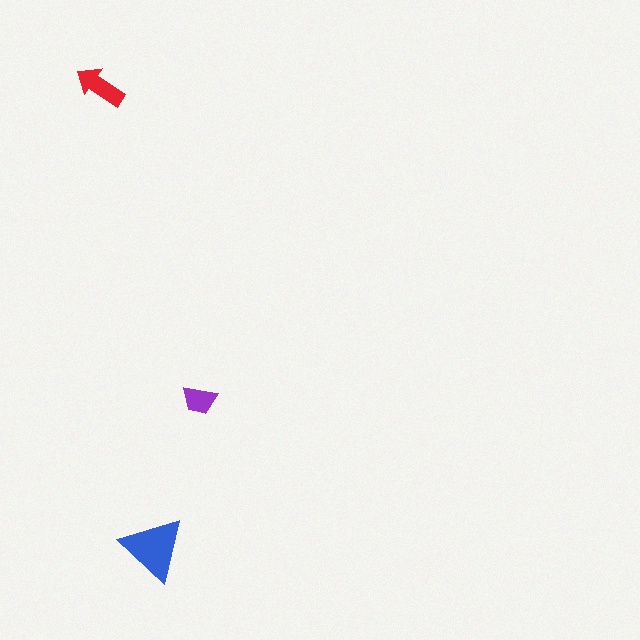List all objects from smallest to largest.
The purple trapezoid, the red arrow, the blue triangle.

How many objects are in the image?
There are 3 objects in the image.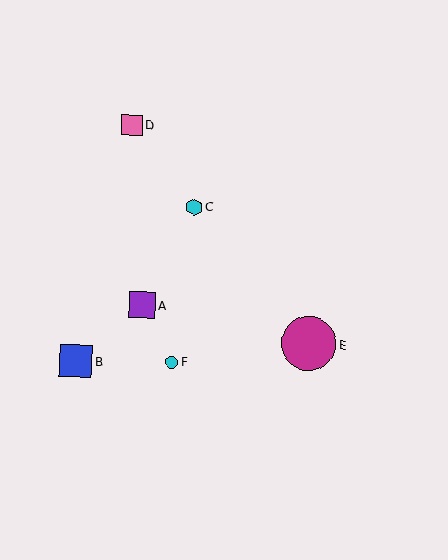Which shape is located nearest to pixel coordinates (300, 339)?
The magenta circle (labeled E) at (309, 344) is nearest to that location.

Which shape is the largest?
The magenta circle (labeled E) is the largest.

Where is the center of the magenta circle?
The center of the magenta circle is at (309, 344).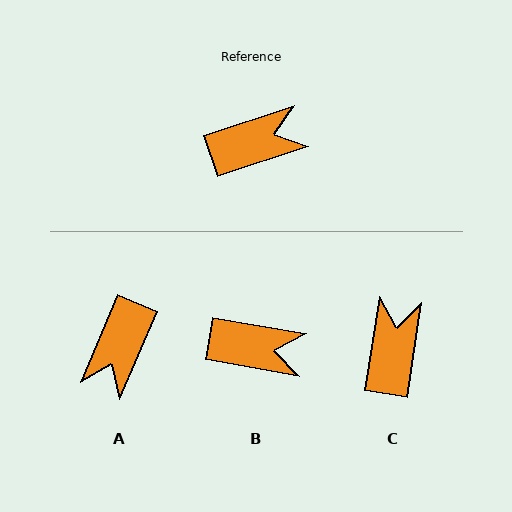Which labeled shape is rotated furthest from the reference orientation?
A, about 132 degrees away.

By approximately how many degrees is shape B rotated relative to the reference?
Approximately 28 degrees clockwise.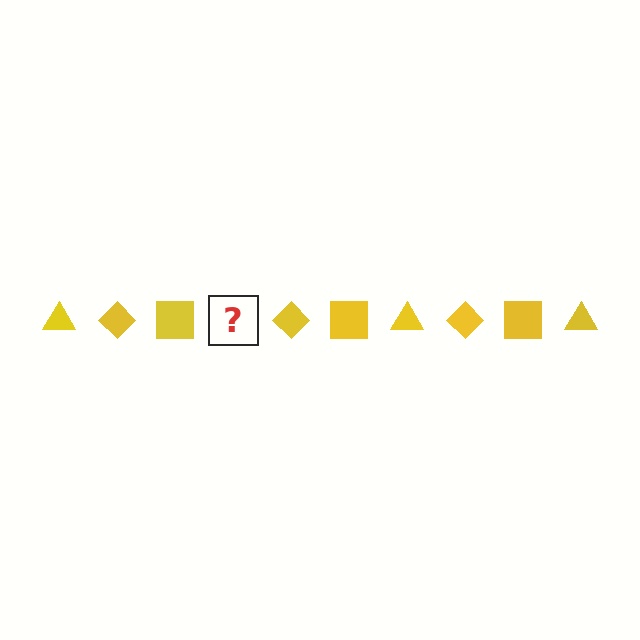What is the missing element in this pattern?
The missing element is a yellow triangle.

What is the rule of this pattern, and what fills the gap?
The rule is that the pattern cycles through triangle, diamond, square shapes in yellow. The gap should be filled with a yellow triangle.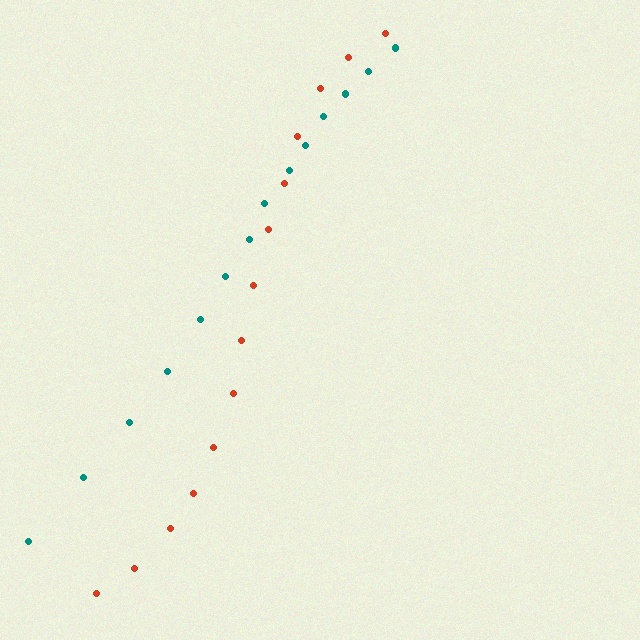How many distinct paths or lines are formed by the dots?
There are 2 distinct paths.